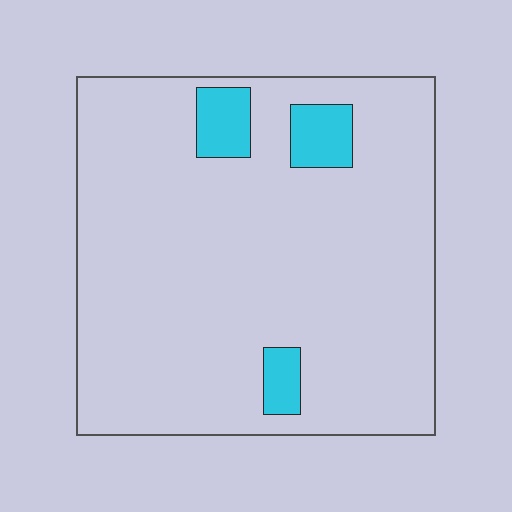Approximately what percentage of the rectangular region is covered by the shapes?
Approximately 10%.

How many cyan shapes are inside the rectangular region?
3.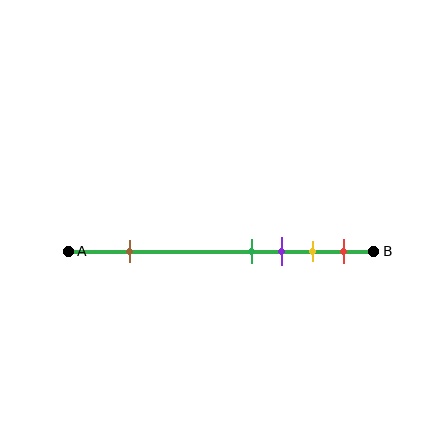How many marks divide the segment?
There are 5 marks dividing the segment.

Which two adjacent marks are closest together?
The green and purple marks are the closest adjacent pair.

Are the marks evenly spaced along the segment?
No, the marks are not evenly spaced.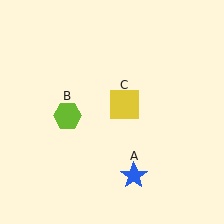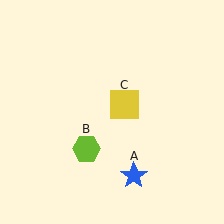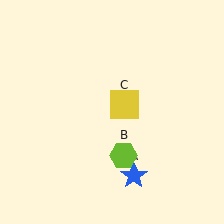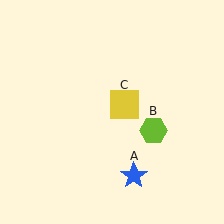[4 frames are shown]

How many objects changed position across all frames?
1 object changed position: lime hexagon (object B).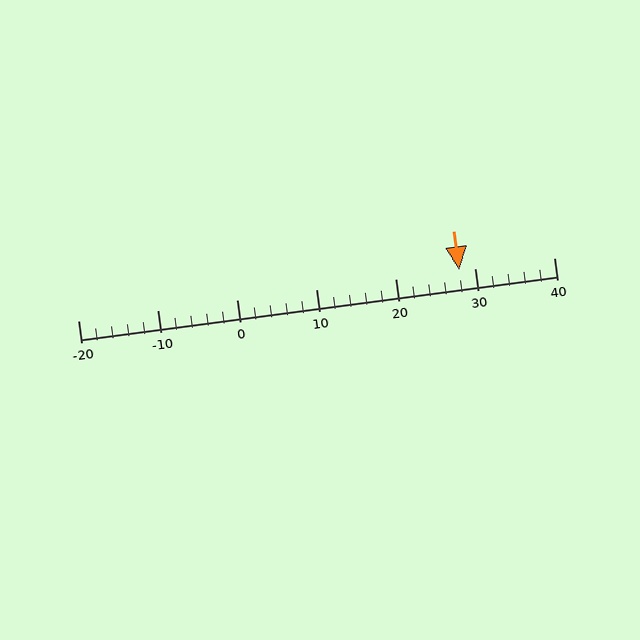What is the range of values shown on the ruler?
The ruler shows values from -20 to 40.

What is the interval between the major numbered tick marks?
The major tick marks are spaced 10 units apart.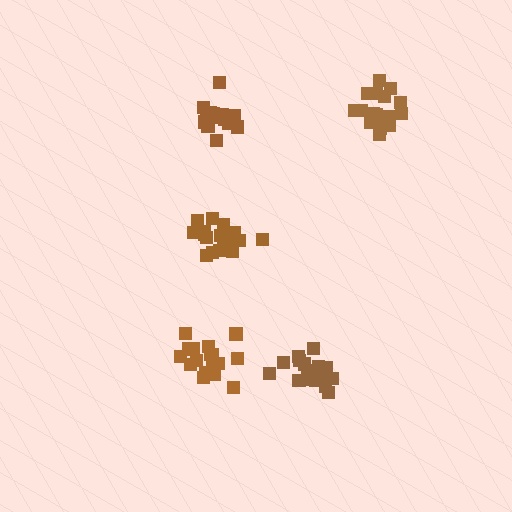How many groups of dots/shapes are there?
There are 5 groups.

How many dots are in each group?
Group 1: 17 dots, Group 2: 20 dots, Group 3: 19 dots, Group 4: 17 dots, Group 5: 18 dots (91 total).